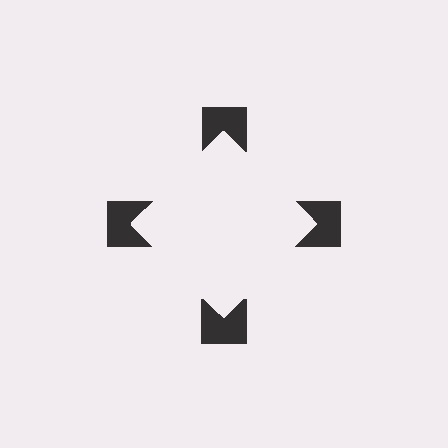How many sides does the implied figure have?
4 sides.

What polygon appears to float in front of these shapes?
An illusory square — its edges are inferred from the aligned wedge cuts in the notched squares, not physically drawn.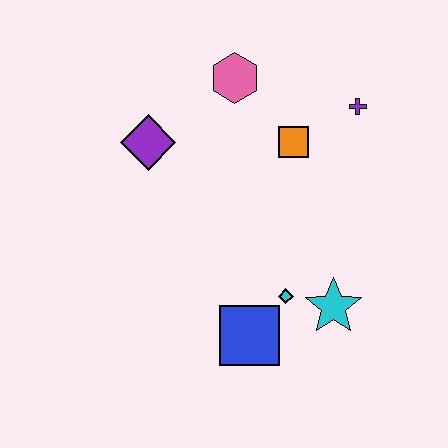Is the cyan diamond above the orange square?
No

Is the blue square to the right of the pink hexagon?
Yes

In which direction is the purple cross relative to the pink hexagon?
The purple cross is to the right of the pink hexagon.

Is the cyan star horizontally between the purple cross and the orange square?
Yes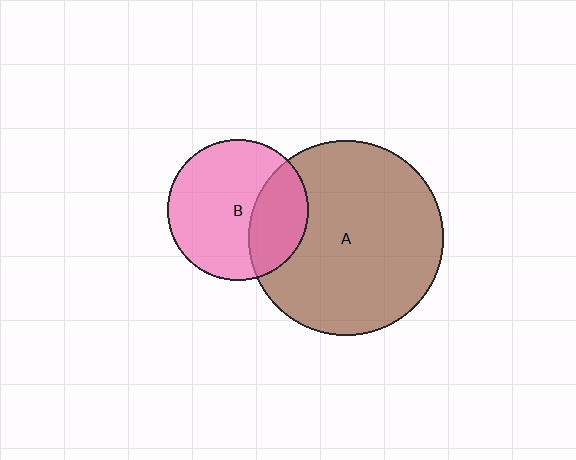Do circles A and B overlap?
Yes.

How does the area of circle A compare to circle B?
Approximately 1.9 times.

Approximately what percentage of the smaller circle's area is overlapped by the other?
Approximately 30%.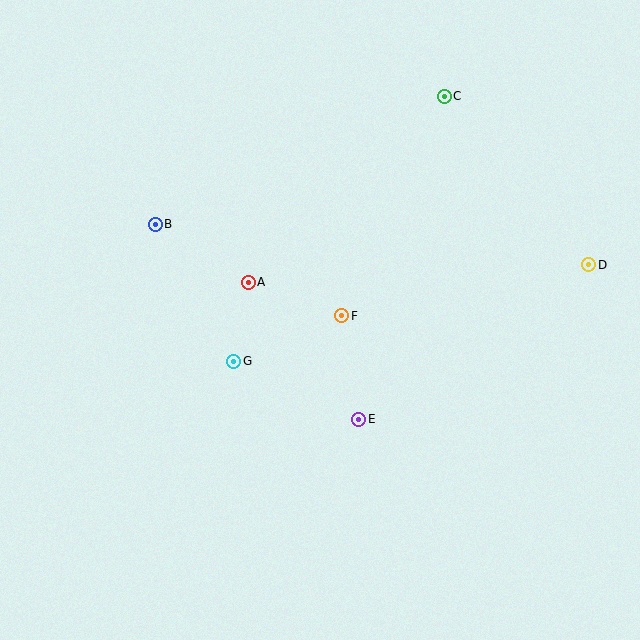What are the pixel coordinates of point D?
Point D is at (589, 265).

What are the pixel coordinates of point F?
Point F is at (342, 316).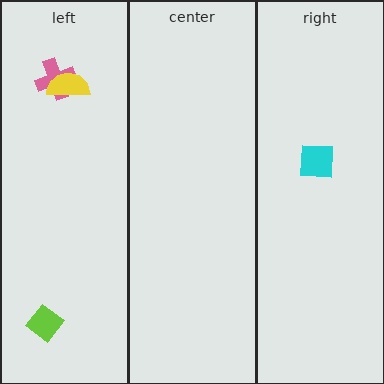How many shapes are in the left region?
3.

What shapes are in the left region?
The lime diamond, the pink cross, the yellow semicircle.